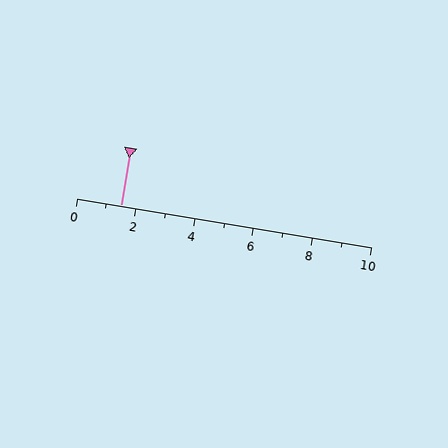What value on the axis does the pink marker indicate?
The marker indicates approximately 1.5.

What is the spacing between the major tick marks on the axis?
The major ticks are spaced 2 apart.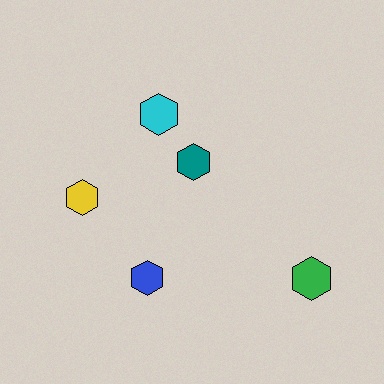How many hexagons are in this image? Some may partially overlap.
There are 5 hexagons.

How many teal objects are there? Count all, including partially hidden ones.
There is 1 teal object.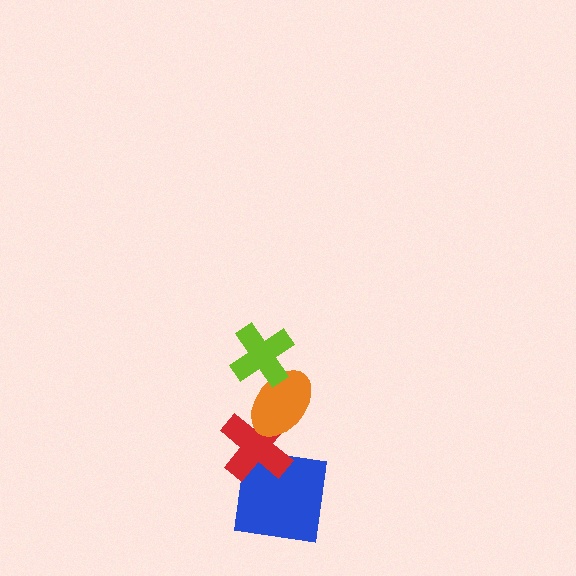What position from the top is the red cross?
The red cross is 3rd from the top.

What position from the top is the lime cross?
The lime cross is 1st from the top.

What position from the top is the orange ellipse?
The orange ellipse is 2nd from the top.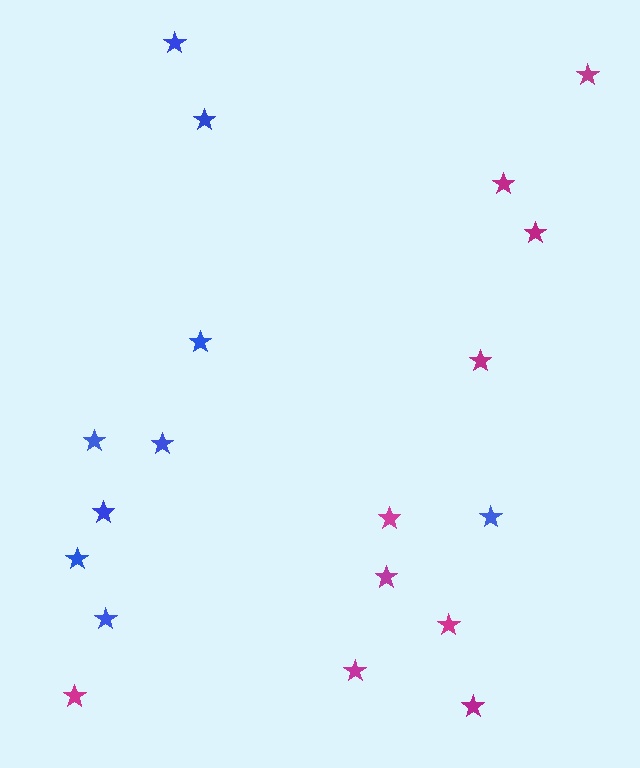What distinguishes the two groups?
There are 2 groups: one group of blue stars (9) and one group of magenta stars (10).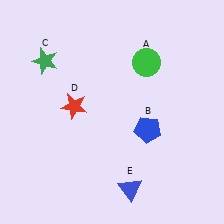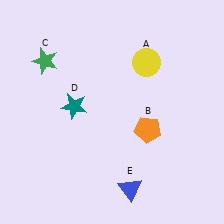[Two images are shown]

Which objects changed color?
A changed from green to yellow. B changed from blue to orange. D changed from red to teal.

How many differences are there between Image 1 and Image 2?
There are 3 differences between the two images.